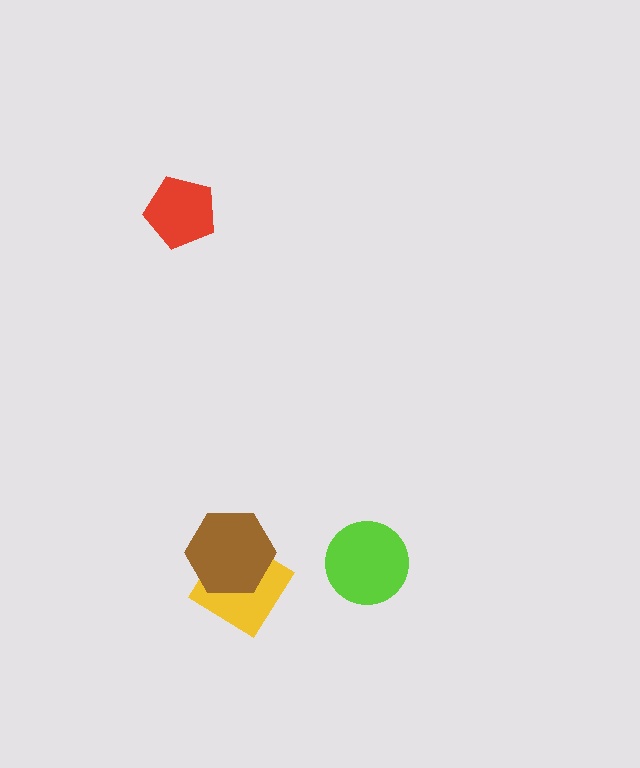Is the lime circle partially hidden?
No, no other shape covers it.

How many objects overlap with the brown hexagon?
1 object overlaps with the brown hexagon.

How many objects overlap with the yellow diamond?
1 object overlaps with the yellow diamond.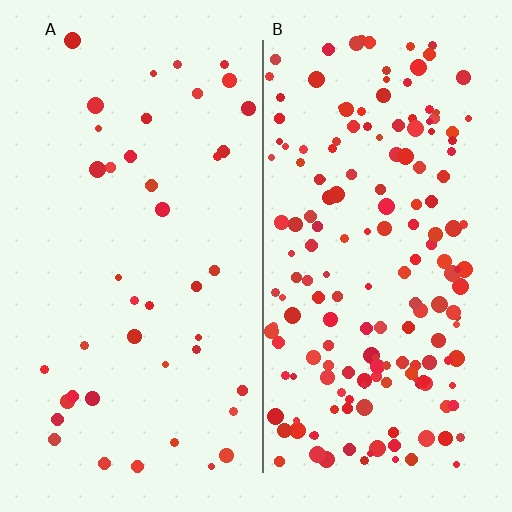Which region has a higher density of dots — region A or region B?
B (the right).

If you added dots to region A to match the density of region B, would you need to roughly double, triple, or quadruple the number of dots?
Approximately quadruple.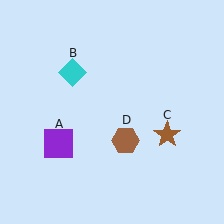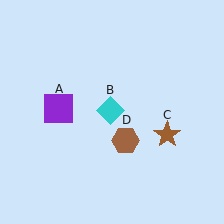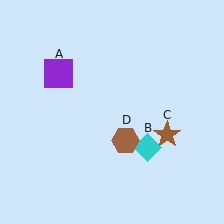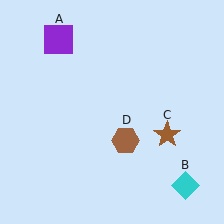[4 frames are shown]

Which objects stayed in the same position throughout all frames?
Brown star (object C) and brown hexagon (object D) remained stationary.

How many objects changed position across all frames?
2 objects changed position: purple square (object A), cyan diamond (object B).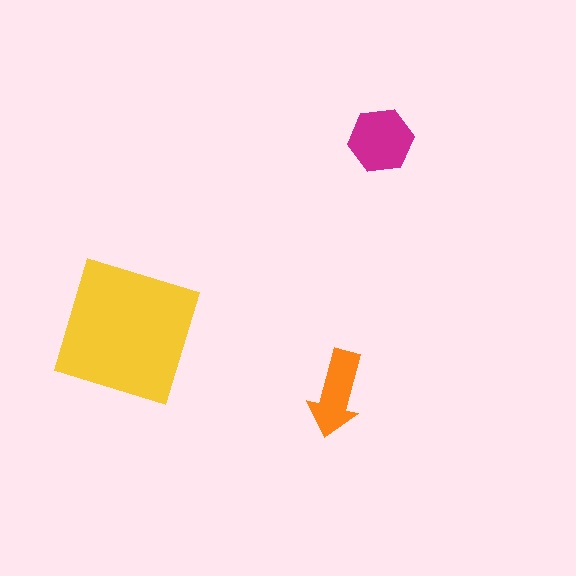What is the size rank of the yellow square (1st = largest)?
1st.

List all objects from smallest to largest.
The orange arrow, the magenta hexagon, the yellow square.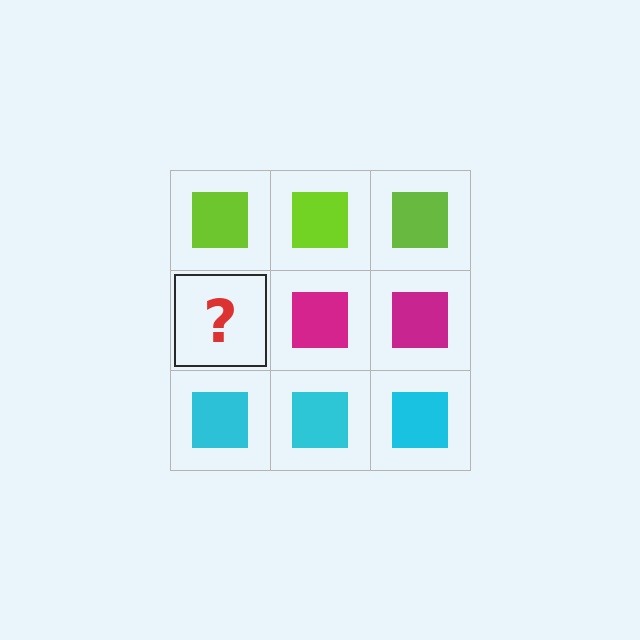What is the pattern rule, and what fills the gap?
The rule is that each row has a consistent color. The gap should be filled with a magenta square.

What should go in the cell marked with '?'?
The missing cell should contain a magenta square.